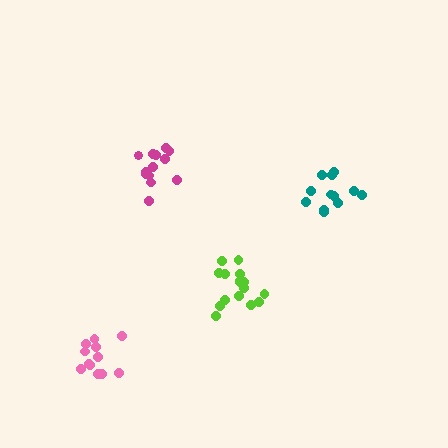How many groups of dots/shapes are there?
There are 4 groups.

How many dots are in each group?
Group 1: 16 dots, Group 2: 12 dots, Group 3: 13 dots, Group 4: 12 dots (53 total).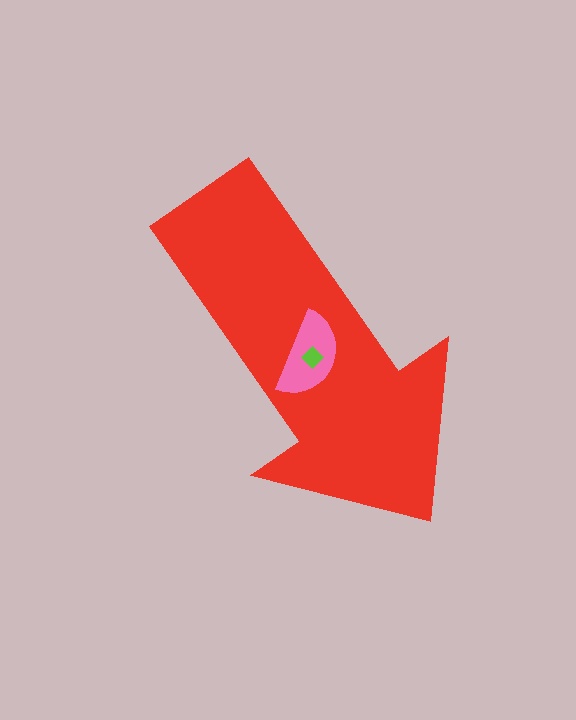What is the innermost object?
The lime diamond.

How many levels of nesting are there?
3.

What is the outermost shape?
The red arrow.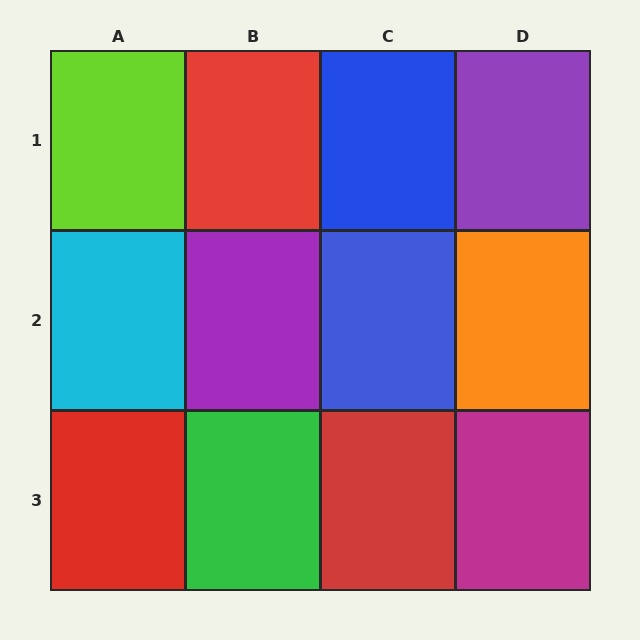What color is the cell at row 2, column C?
Blue.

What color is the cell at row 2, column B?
Purple.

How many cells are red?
3 cells are red.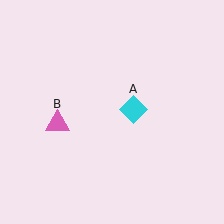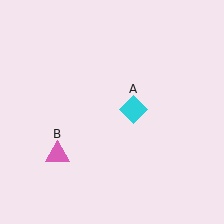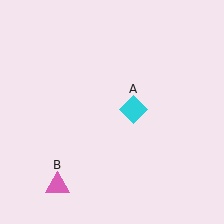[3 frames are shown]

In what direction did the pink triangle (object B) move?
The pink triangle (object B) moved down.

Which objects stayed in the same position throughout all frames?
Cyan diamond (object A) remained stationary.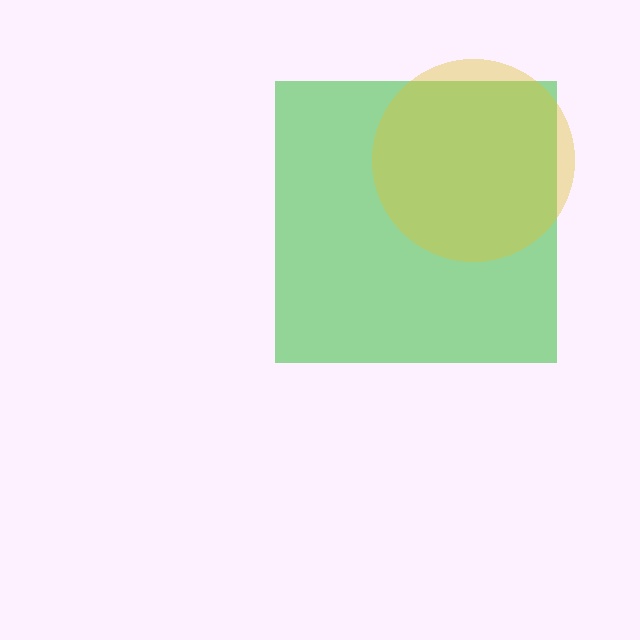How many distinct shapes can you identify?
There are 2 distinct shapes: a green square, a yellow circle.